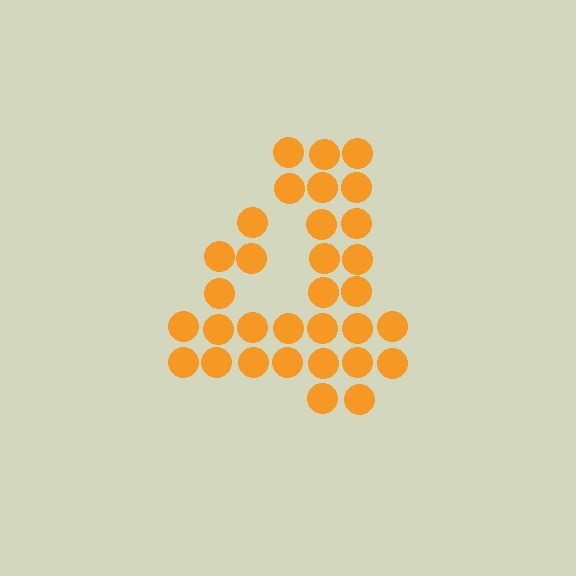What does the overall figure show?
The overall figure shows the digit 4.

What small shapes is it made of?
It is made of small circles.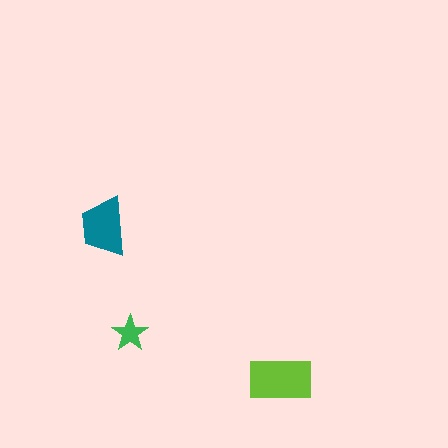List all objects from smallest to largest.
The green star, the teal trapezoid, the lime rectangle.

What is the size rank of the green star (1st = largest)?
3rd.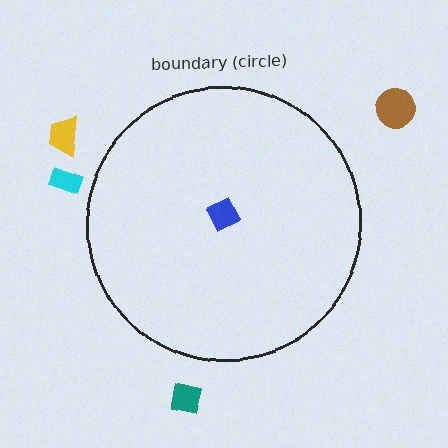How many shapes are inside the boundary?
1 inside, 4 outside.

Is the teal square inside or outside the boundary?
Outside.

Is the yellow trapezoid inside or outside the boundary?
Outside.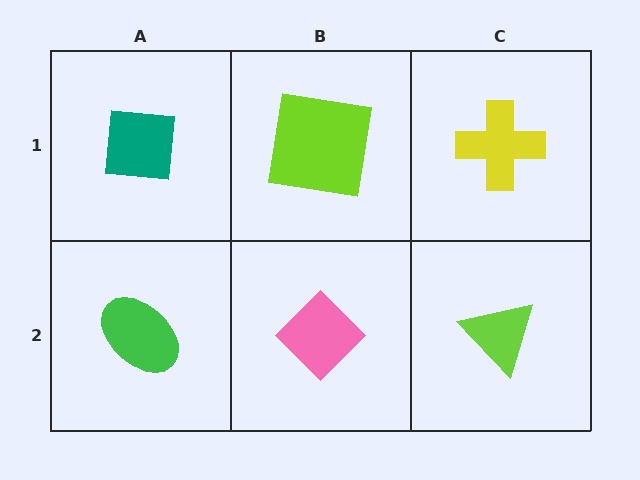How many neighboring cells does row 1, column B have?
3.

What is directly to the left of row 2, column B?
A green ellipse.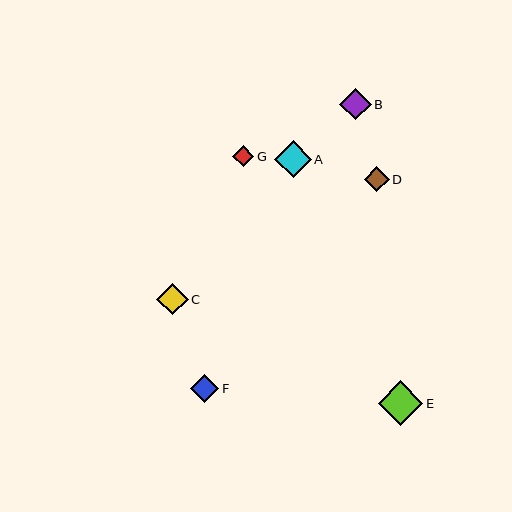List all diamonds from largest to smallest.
From largest to smallest: E, A, B, C, F, D, G.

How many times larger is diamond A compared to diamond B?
Diamond A is approximately 1.2 times the size of diamond B.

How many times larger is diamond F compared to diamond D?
Diamond F is approximately 1.1 times the size of diamond D.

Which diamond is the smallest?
Diamond G is the smallest with a size of approximately 22 pixels.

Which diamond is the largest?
Diamond E is the largest with a size of approximately 45 pixels.